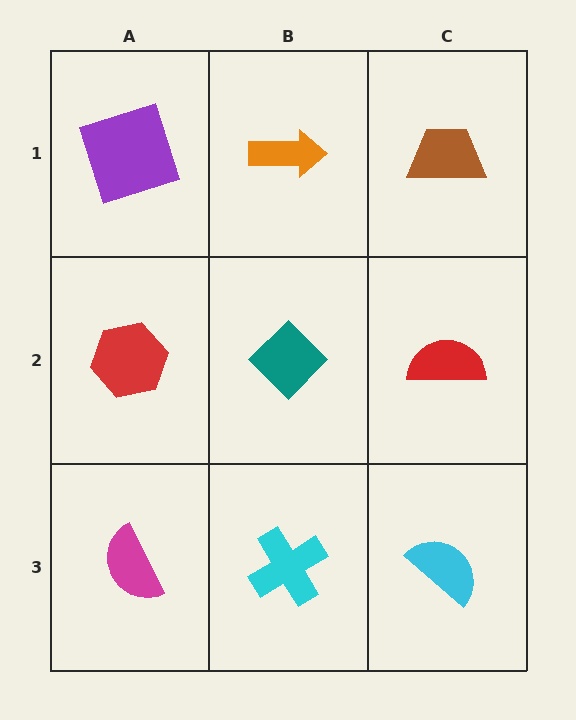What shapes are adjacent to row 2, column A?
A purple square (row 1, column A), a magenta semicircle (row 3, column A), a teal diamond (row 2, column B).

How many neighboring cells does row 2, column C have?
3.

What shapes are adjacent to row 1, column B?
A teal diamond (row 2, column B), a purple square (row 1, column A), a brown trapezoid (row 1, column C).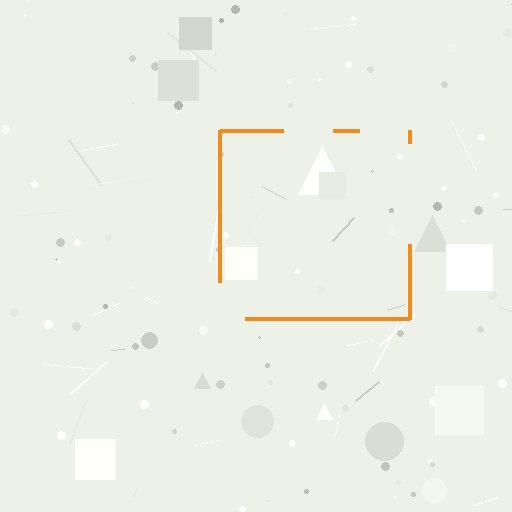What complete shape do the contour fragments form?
The contour fragments form a square.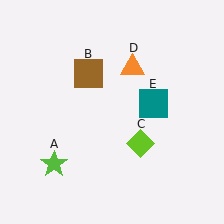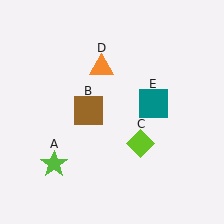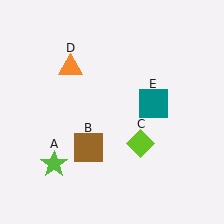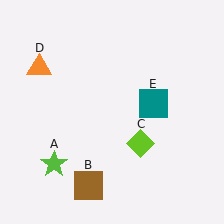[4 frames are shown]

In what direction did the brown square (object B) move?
The brown square (object B) moved down.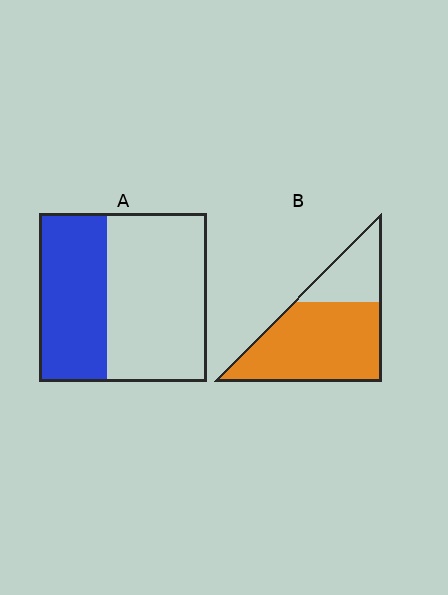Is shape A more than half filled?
No.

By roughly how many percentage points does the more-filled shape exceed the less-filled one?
By roughly 30 percentage points (B over A).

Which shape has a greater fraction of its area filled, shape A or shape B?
Shape B.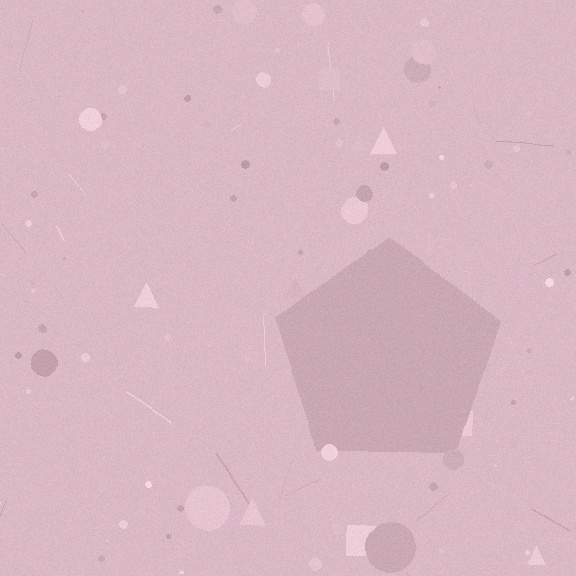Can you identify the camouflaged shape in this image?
The camouflaged shape is a pentagon.